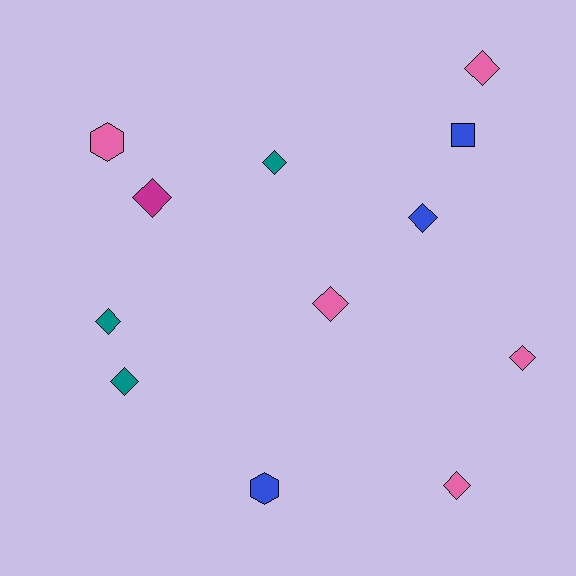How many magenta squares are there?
There are no magenta squares.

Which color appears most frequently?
Pink, with 5 objects.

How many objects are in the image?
There are 12 objects.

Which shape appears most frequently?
Diamond, with 9 objects.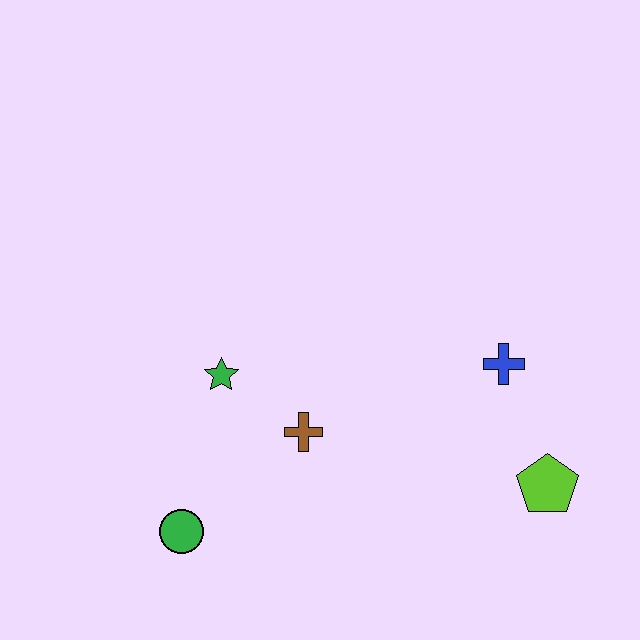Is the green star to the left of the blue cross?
Yes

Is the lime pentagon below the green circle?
No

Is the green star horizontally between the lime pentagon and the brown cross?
No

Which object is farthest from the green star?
The lime pentagon is farthest from the green star.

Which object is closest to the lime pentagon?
The blue cross is closest to the lime pentagon.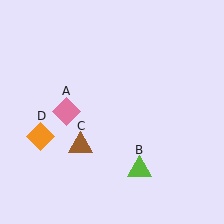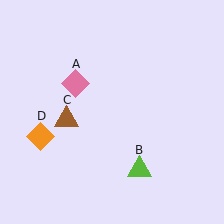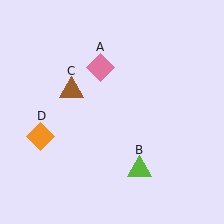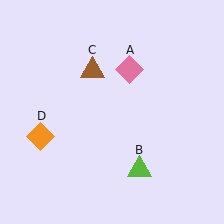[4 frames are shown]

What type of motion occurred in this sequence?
The pink diamond (object A), brown triangle (object C) rotated clockwise around the center of the scene.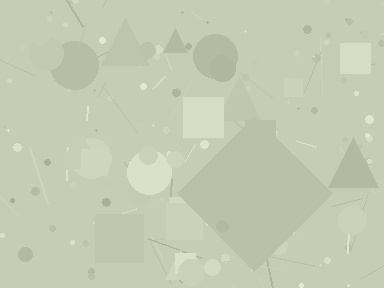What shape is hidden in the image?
A diamond is hidden in the image.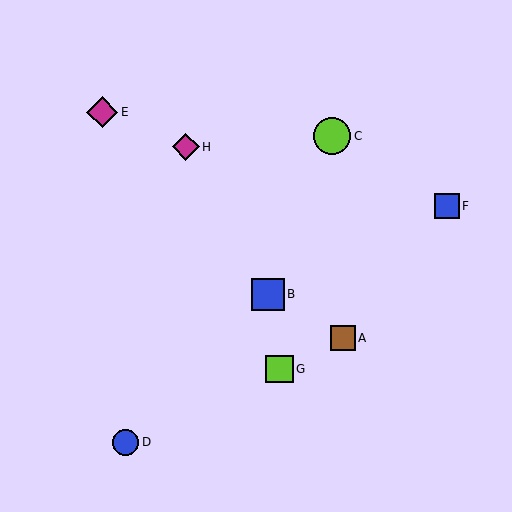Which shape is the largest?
The lime circle (labeled C) is the largest.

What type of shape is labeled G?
Shape G is a lime square.